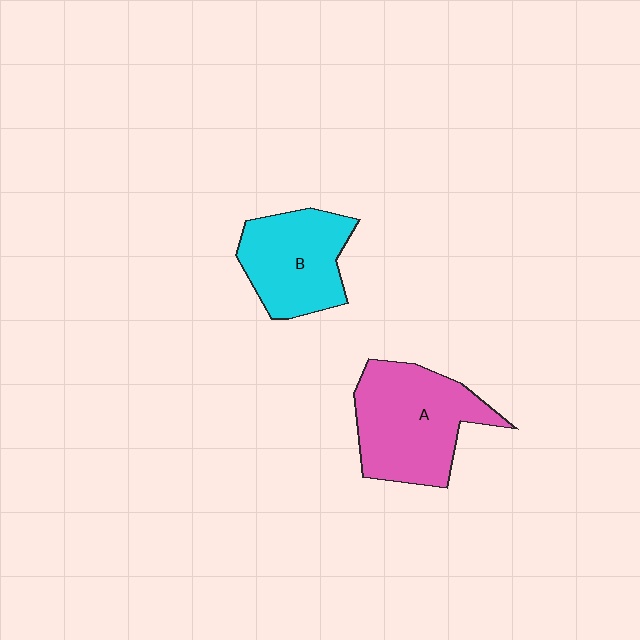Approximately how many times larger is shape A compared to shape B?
Approximately 1.3 times.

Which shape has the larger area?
Shape A (pink).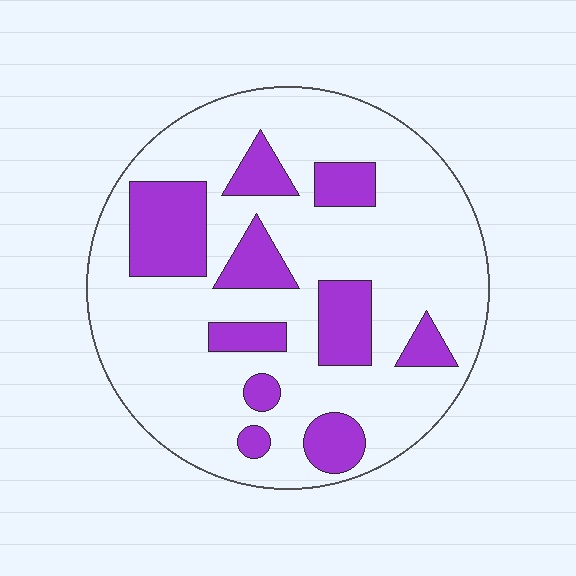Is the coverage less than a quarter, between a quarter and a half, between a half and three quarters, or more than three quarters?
Less than a quarter.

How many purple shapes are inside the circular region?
10.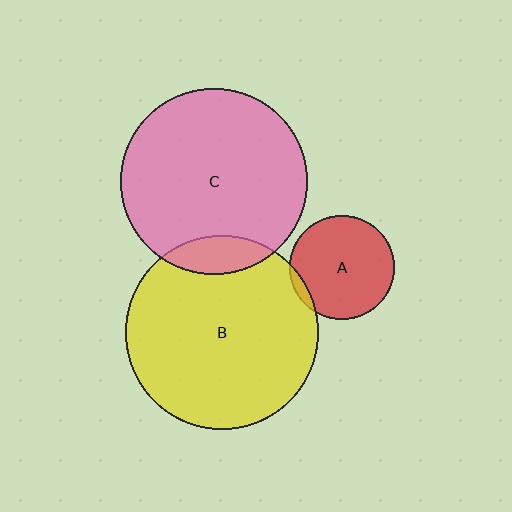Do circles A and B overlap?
Yes.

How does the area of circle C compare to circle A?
Approximately 3.2 times.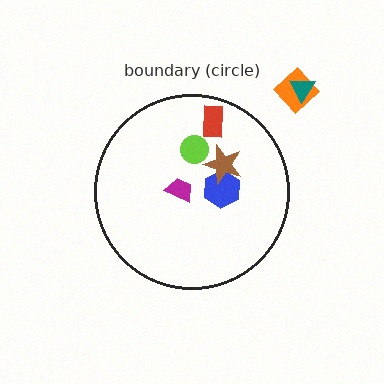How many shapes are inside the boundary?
5 inside, 2 outside.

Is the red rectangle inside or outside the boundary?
Inside.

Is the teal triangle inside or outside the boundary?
Outside.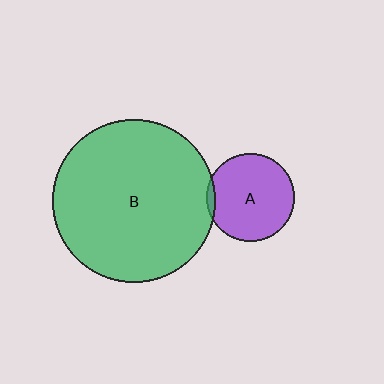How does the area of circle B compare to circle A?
Approximately 3.5 times.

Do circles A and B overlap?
Yes.